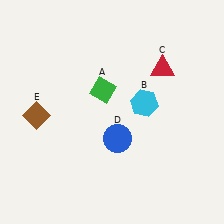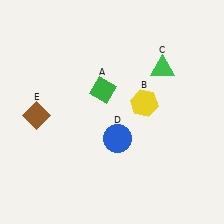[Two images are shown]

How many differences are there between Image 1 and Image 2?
There are 2 differences between the two images.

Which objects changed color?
B changed from cyan to yellow. C changed from red to green.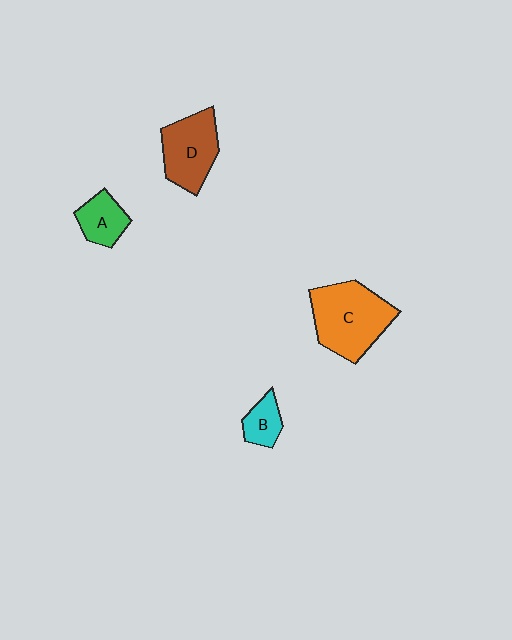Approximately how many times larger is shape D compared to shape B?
Approximately 2.2 times.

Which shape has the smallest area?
Shape B (cyan).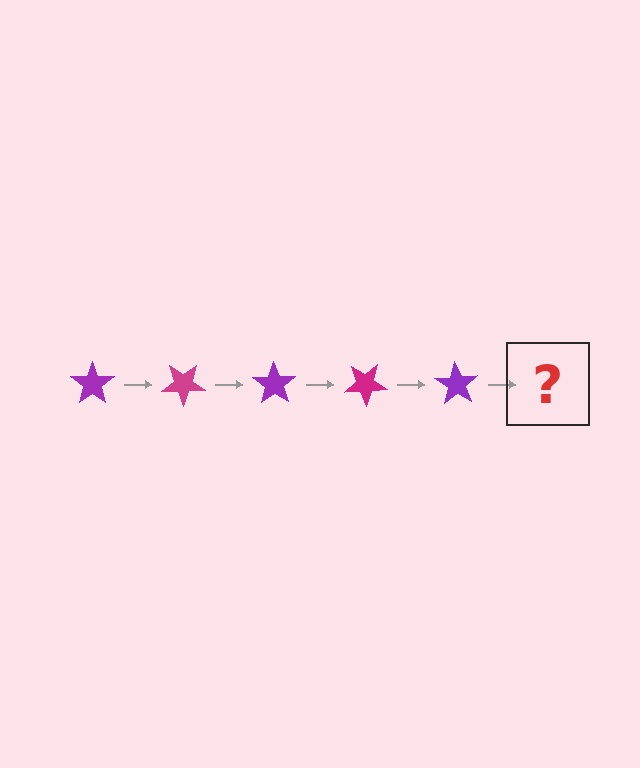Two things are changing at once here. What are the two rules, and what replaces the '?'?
The two rules are that it rotates 35 degrees each step and the color cycles through purple and magenta. The '?' should be a magenta star, rotated 175 degrees from the start.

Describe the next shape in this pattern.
It should be a magenta star, rotated 175 degrees from the start.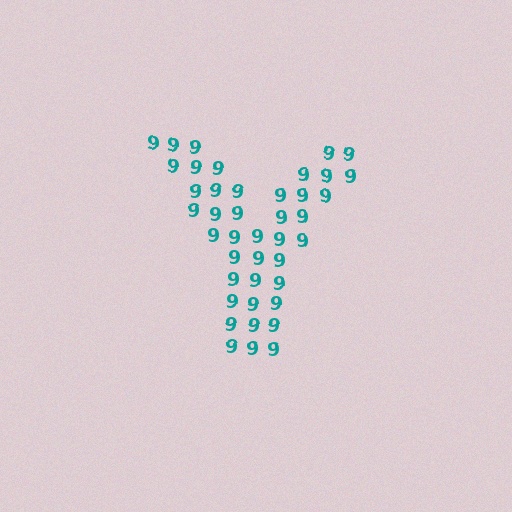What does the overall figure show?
The overall figure shows the letter Y.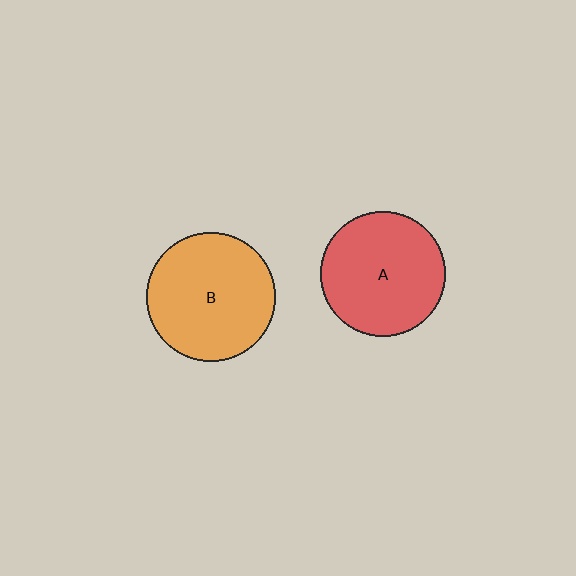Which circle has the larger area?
Circle B (orange).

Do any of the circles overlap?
No, none of the circles overlap.